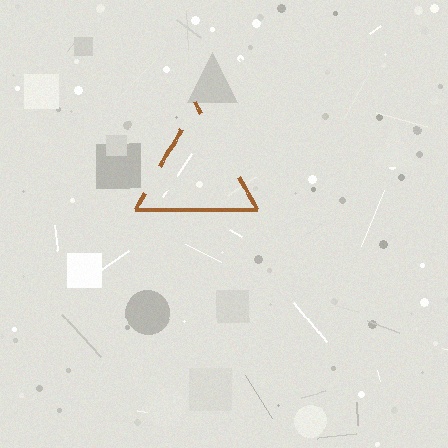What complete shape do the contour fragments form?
The contour fragments form a triangle.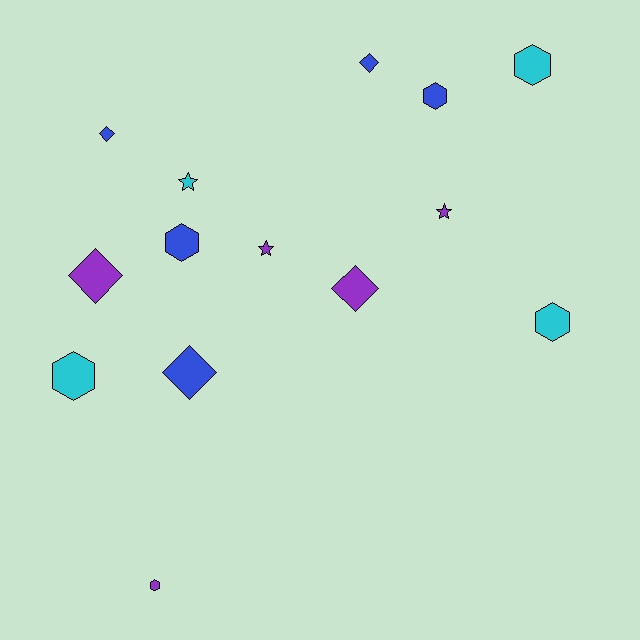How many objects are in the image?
There are 14 objects.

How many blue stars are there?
There are no blue stars.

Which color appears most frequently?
Blue, with 5 objects.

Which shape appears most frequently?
Hexagon, with 6 objects.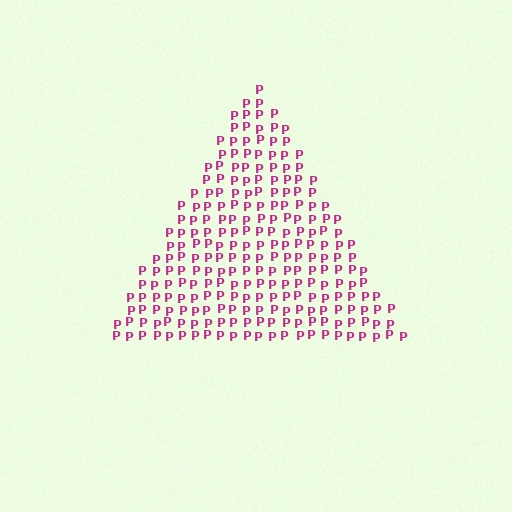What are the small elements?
The small elements are letter P's.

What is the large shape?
The large shape is a triangle.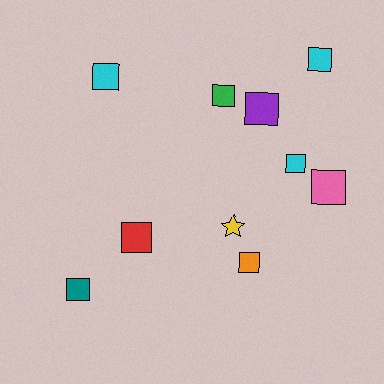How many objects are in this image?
There are 10 objects.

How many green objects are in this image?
There is 1 green object.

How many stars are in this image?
There is 1 star.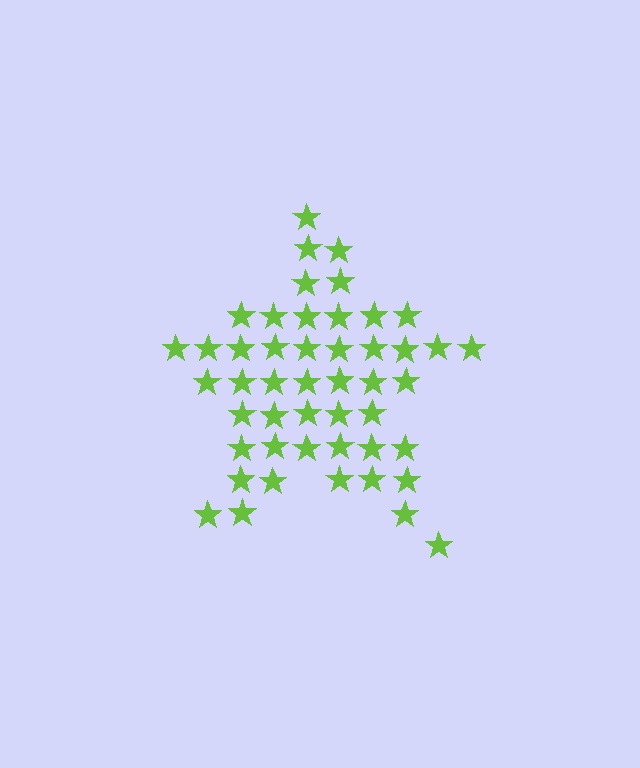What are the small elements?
The small elements are stars.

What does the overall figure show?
The overall figure shows a star.